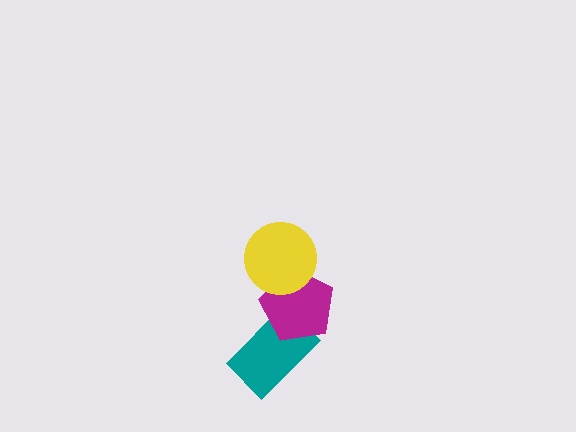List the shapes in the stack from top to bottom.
From top to bottom: the yellow circle, the magenta pentagon, the teal rectangle.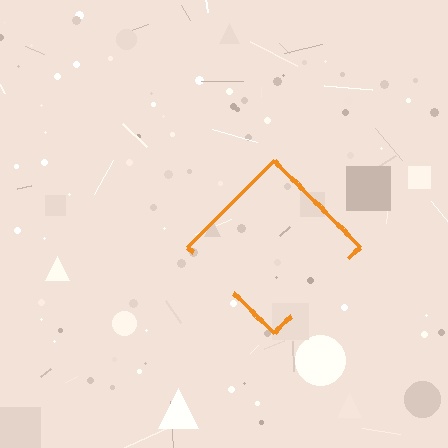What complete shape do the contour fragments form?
The contour fragments form a diamond.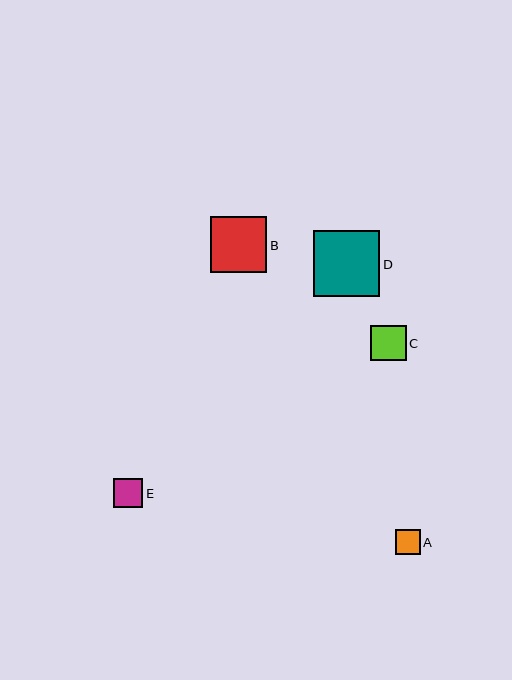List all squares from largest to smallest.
From largest to smallest: D, B, C, E, A.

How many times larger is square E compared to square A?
Square E is approximately 1.1 times the size of square A.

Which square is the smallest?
Square A is the smallest with a size of approximately 25 pixels.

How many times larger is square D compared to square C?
Square D is approximately 1.9 times the size of square C.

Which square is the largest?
Square D is the largest with a size of approximately 66 pixels.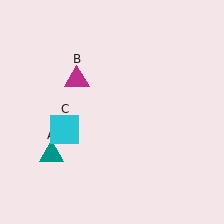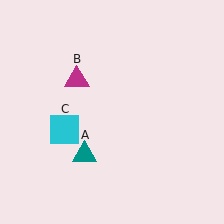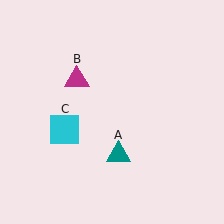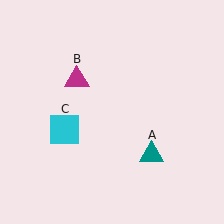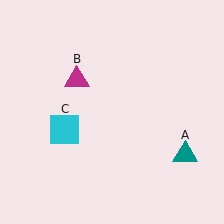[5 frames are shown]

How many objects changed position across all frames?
1 object changed position: teal triangle (object A).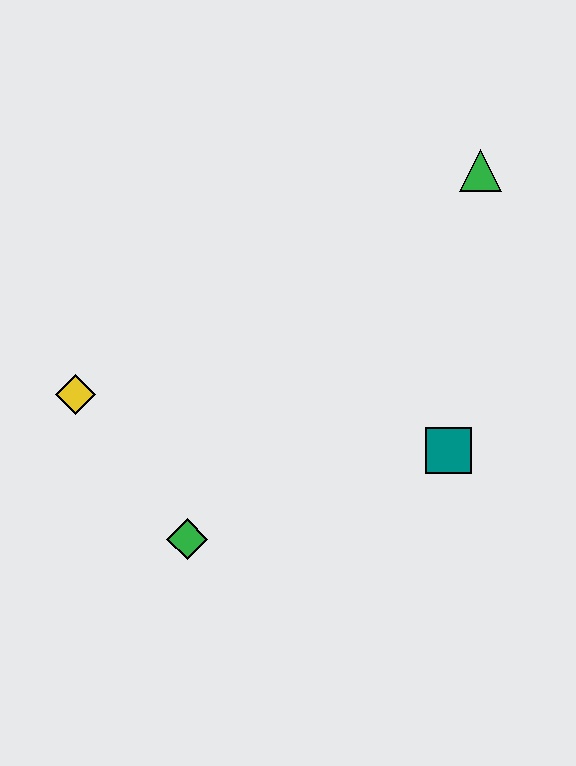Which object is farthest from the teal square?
The yellow diamond is farthest from the teal square.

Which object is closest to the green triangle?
The teal square is closest to the green triangle.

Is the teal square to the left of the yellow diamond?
No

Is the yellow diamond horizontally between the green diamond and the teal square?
No